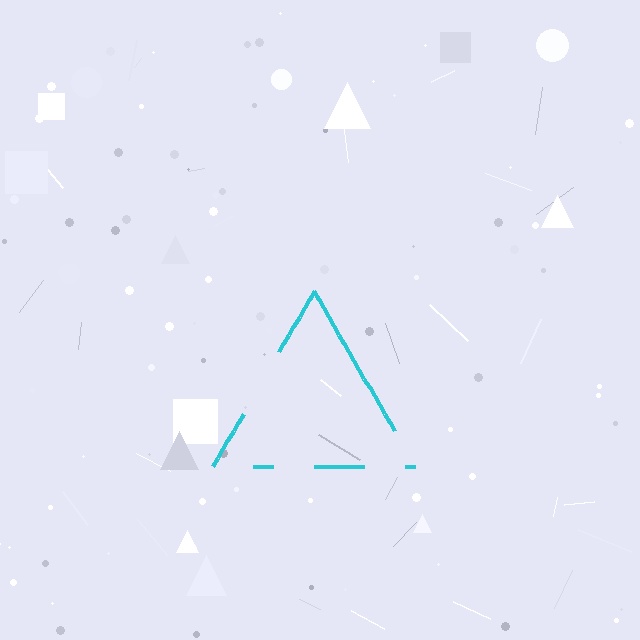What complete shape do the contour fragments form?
The contour fragments form a triangle.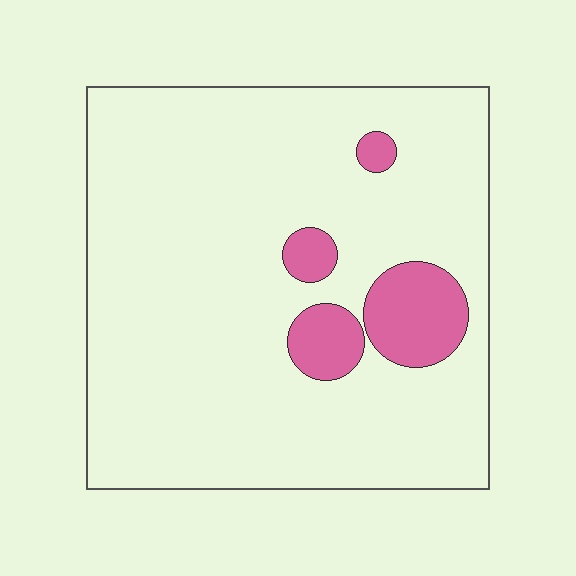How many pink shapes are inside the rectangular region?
4.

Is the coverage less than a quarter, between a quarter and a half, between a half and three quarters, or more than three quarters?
Less than a quarter.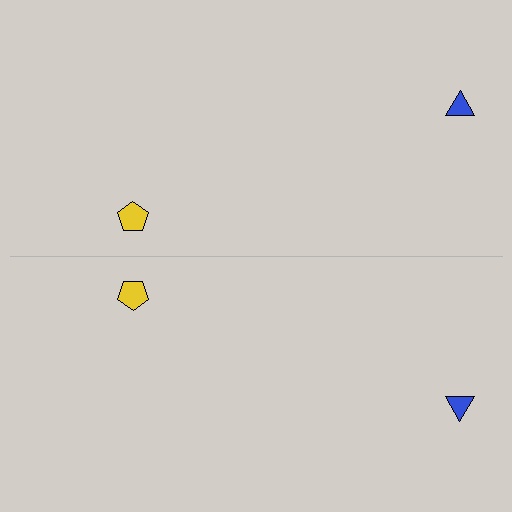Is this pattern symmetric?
Yes, this pattern has bilateral (reflection) symmetry.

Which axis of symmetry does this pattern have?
The pattern has a horizontal axis of symmetry running through the center of the image.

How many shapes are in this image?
There are 4 shapes in this image.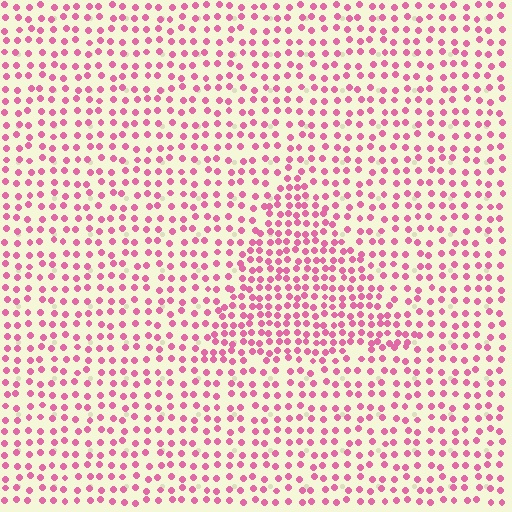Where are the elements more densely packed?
The elements are more densely packed inside the triangle boundary.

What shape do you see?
I see a triangle.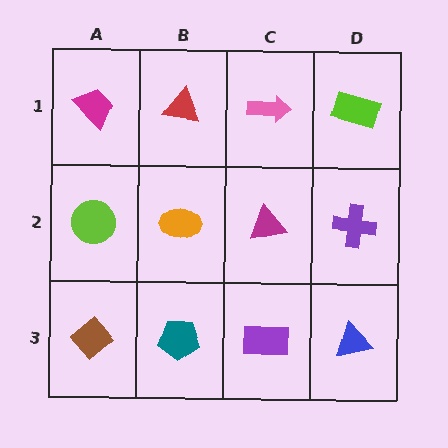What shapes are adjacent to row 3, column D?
A purple cross (row 2, column D), a purple rectangle (row 3, column C).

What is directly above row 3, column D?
A purple cross.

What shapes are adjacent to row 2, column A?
A magenta trapezoid (row 1, column A), a brown diamond (row 3, column A), an orange ellipse (row 2, column B).